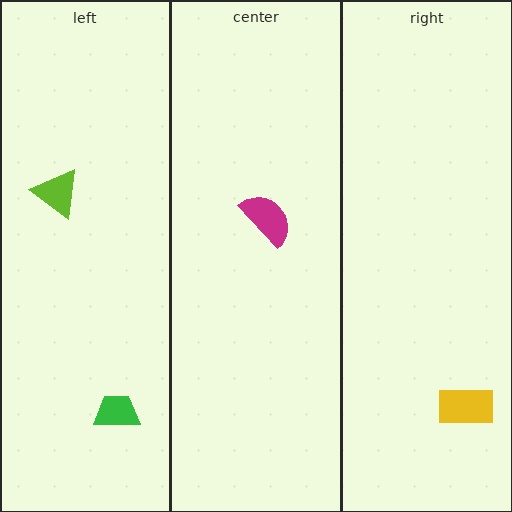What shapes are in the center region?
The magenta semicircle.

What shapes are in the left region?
The green trapezoid, the lime triangle.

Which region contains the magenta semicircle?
The center region.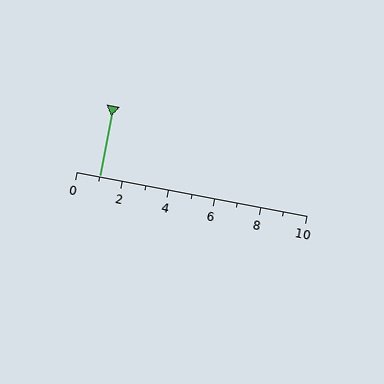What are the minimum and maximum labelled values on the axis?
The axis runs from 0 to 10.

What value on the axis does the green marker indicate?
The marker indicates approximately 1.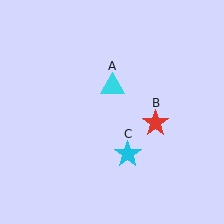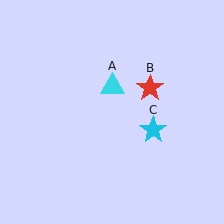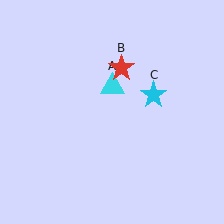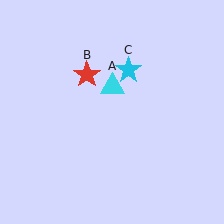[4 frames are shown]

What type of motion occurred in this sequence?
The red star (object B), cyan star (object C) rotated counterclockwise around the center of the scene.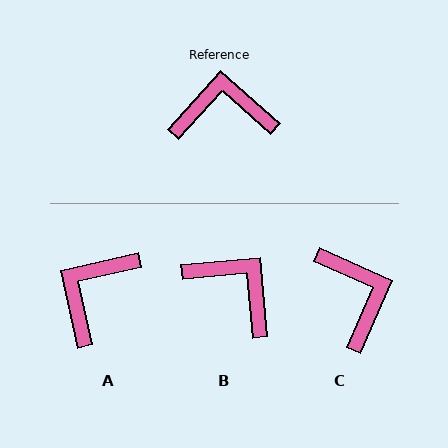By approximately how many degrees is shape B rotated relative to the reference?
Approximately 43 degrees clockwise.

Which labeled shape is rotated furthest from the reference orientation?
C, about 72 degrees away.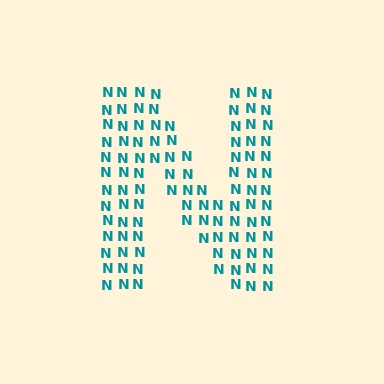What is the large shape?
The large shape is the letter N.